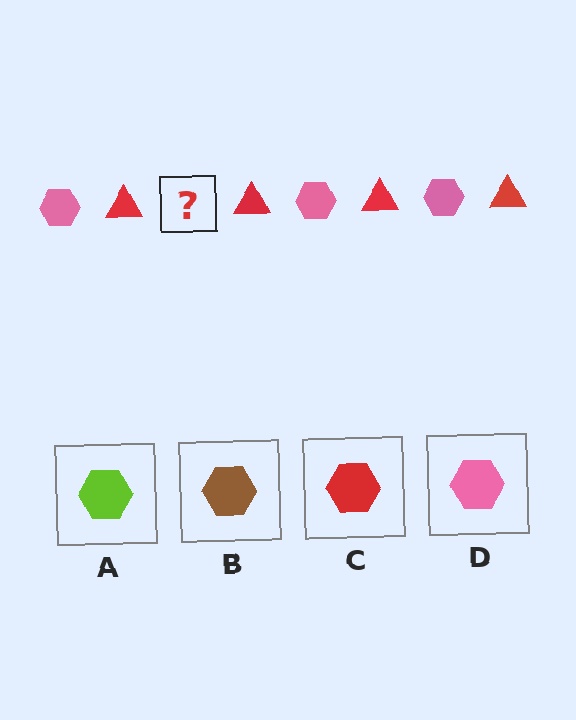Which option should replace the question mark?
Option D.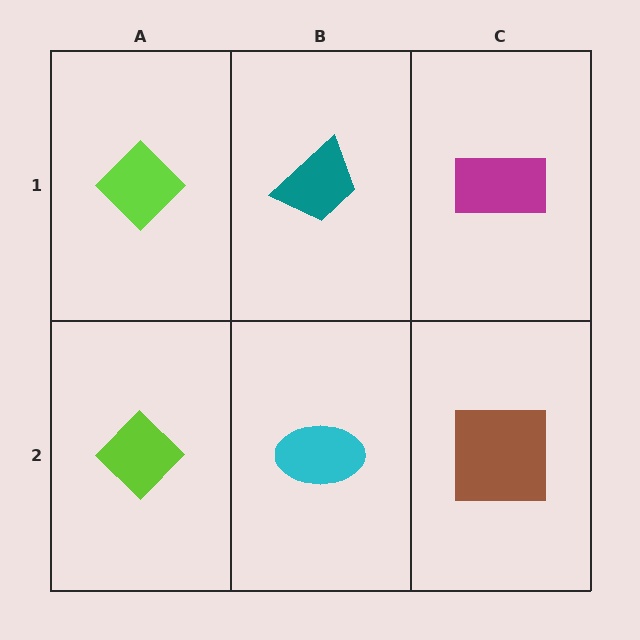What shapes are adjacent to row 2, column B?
A teal trapezoid (row 1, column B), a lime diamond (row 2, column A), a brown square (row 2, column C).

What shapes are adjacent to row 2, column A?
A lime diamond (row 1, column A), a cyan ellipse (row 2, column B).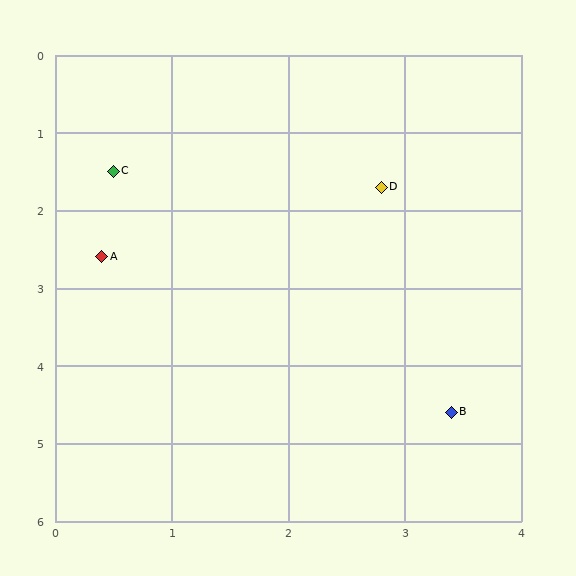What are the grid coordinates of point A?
Point A is at approximately (0.4, 2.6).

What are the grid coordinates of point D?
Point D is at approximately (2.8, 1.7).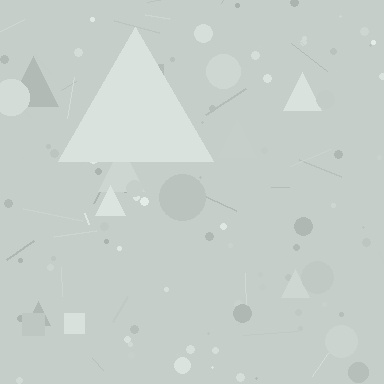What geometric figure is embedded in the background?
A triangle is embedded in the background.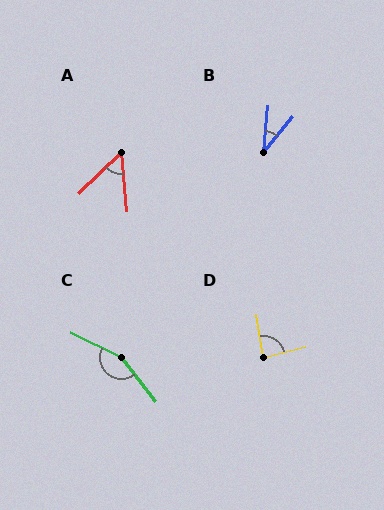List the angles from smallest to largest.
B (34°), A (51°), D (84°), C (154°).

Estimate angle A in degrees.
Approximately 51 degrees.